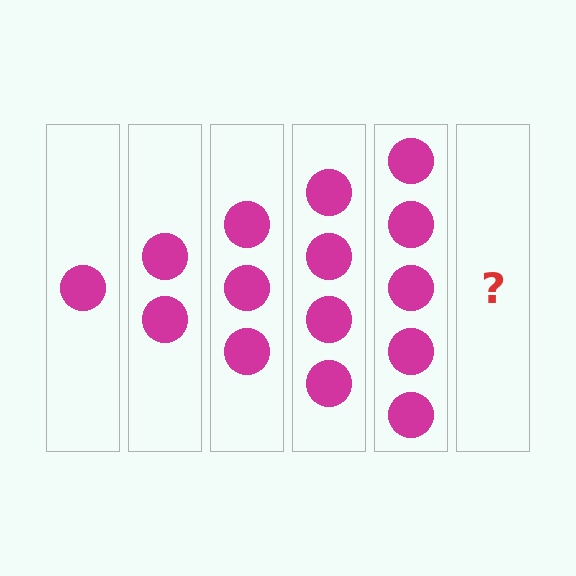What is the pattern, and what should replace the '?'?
The pattern is that each step adds one more circle. The '?' should be 6 circles.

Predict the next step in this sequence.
The next step is 6 circles.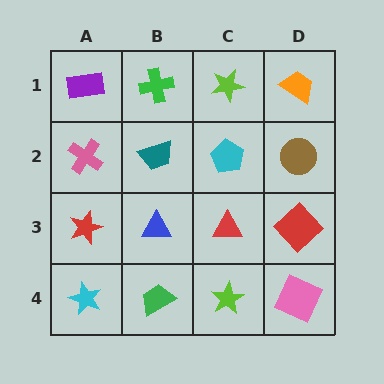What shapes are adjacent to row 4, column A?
A red star (row 3, column A), a green trapezoid (row 4, column B).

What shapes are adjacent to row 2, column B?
A green cross (row 1, column B), a blue triangle (row 3, column B), a pink cross (row 2, column A), a cyan pentagon (row 2, column C).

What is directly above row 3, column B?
A teal trapezoid.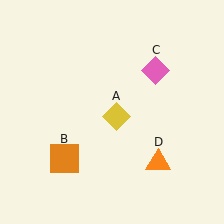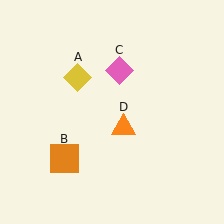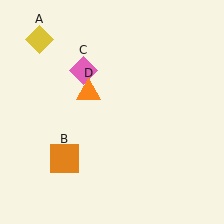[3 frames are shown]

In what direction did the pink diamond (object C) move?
The pink diamond (object C) moved left.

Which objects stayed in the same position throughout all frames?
Orange square (object B) remained stationary.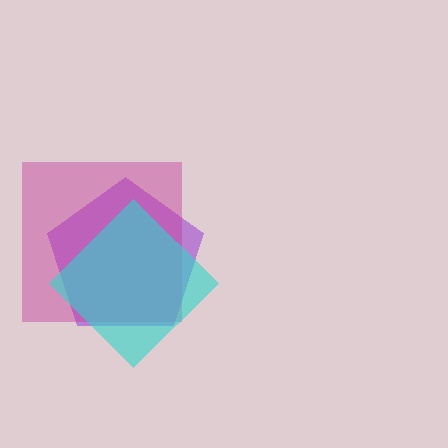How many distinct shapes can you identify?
There are 3 distinct shapes: a purple pentagon, a magenta square, a cyan diamond.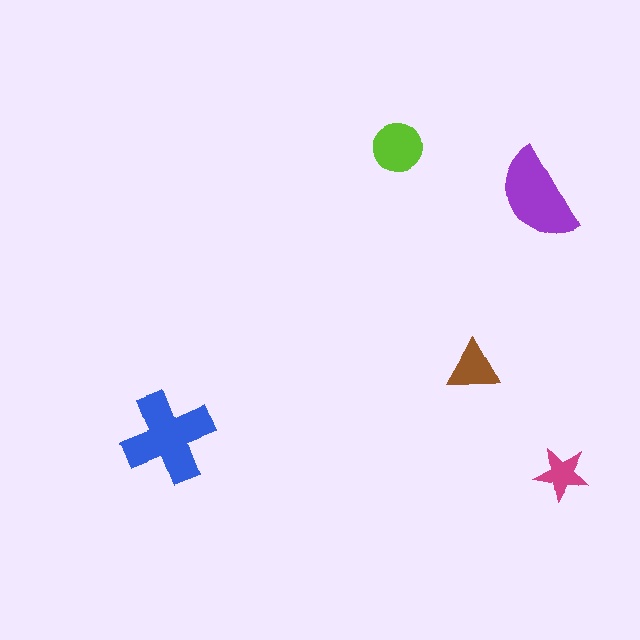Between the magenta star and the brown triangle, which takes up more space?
The brown triangle.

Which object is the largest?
The blue cross.